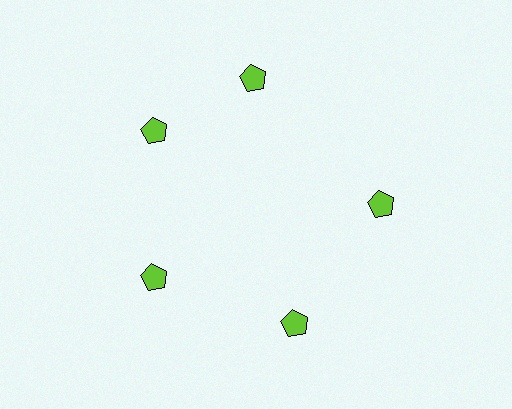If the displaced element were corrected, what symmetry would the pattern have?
It would have 5-fold rotational symmetry — the pattern would map onto itself every 72 degrees.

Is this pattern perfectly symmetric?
No. The 5 lime pentagons are arranged in a ring, but one element near the 1 o'clock position is rotated out of alignment along the ring, breaking the 5-fold rotational symmetry.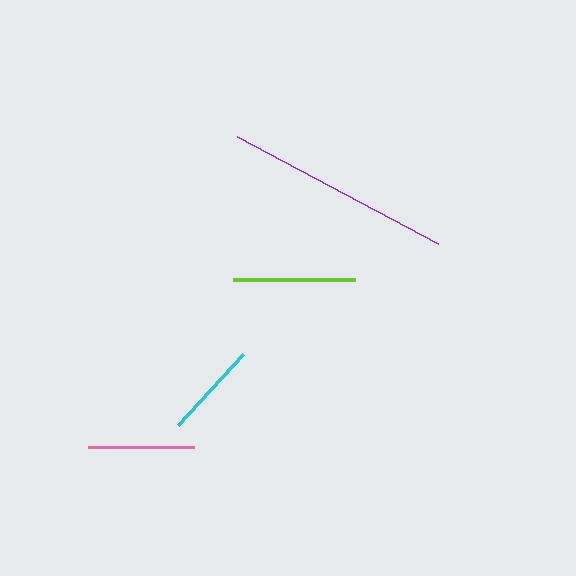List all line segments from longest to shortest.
From longest to shortest: purple, lime, pink, cyan.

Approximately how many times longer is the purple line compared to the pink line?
The purple line is approximately 2.1 times the length of the pink line.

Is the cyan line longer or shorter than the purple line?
The purple line is longer than the cyan line.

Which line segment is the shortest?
The cyan line is the shortest at approximately 96 pixels.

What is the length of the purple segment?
The purple segment is approximately 227 pixels long.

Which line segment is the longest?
The purple line is the longest at approximately 227 pixels.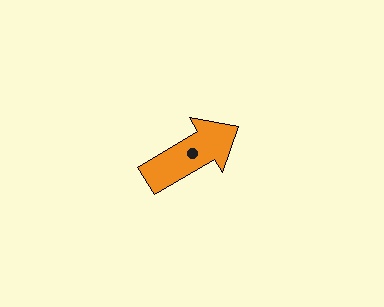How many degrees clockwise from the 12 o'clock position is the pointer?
Approximately 59 degrees.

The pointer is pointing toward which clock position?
Roughly 2 o'clock.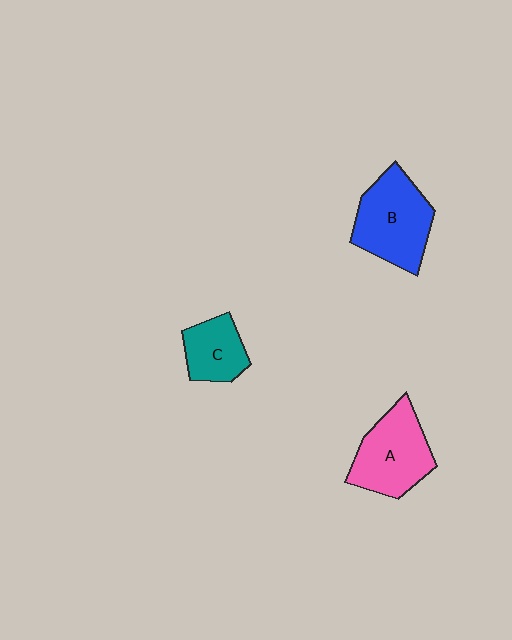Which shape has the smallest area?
Shape C (teal).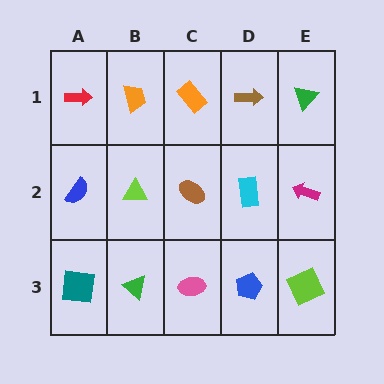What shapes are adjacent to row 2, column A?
A red arrow (row 1, column A), a teal square (row 3, column A), a lime triangle (row 2, column B).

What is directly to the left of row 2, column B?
A blue semicircle.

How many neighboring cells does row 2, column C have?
4.